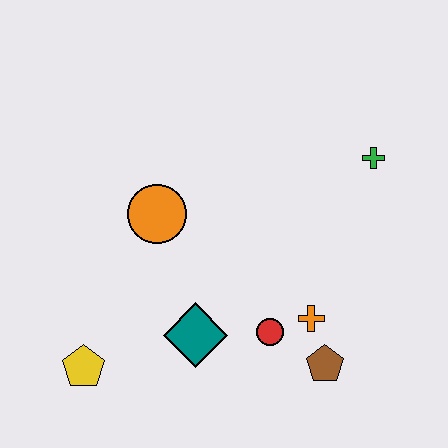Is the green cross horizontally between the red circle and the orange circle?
No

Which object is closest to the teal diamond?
The red circle is closest to the teal diamond.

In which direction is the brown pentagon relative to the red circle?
The brown pentagon is to the right of the red circle.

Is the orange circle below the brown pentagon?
No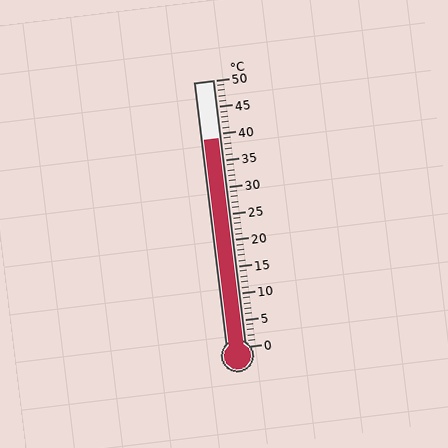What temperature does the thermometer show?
The thermometer shows approximately 39°C.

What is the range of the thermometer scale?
The thermometer scale ranges from 0°C to 50°C.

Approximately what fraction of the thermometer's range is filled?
The thermometer is filled to approximately 80% of its range.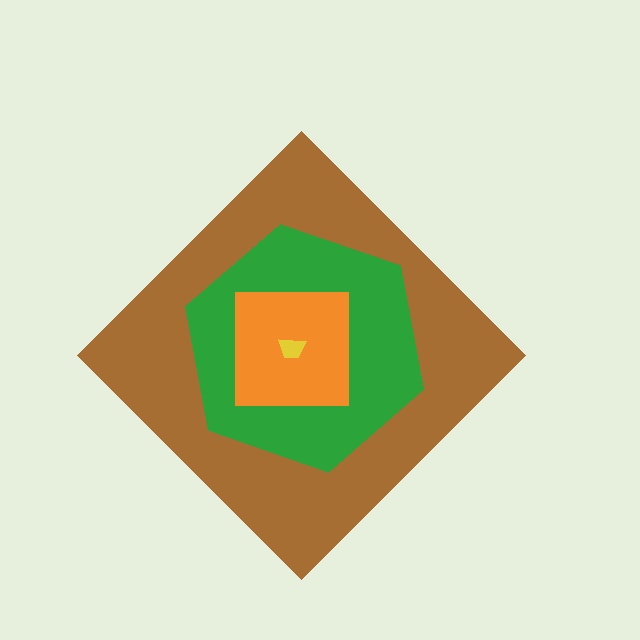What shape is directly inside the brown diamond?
The green hexagon.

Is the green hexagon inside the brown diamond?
Yes.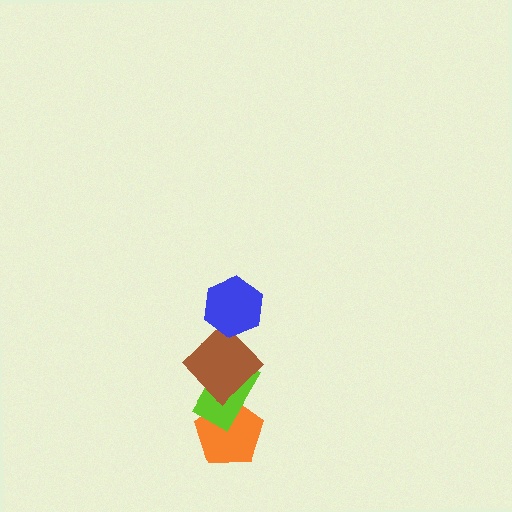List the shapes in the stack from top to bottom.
From top to bottom: the blue hexagon, the brown diamond, the lime rectangle, the orange pentagon.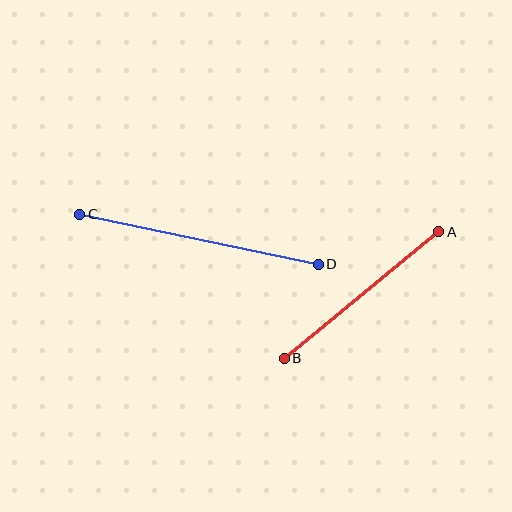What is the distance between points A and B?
The distance is approximately 200 pixels.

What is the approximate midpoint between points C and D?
The midpoint is at approximately (199, 239) pixels.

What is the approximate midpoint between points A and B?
The midpoint is at approximately (362, 295) pixels.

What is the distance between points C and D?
The distance is approximately 244 pixels.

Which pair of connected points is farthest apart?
Points C and D are farthest apart.